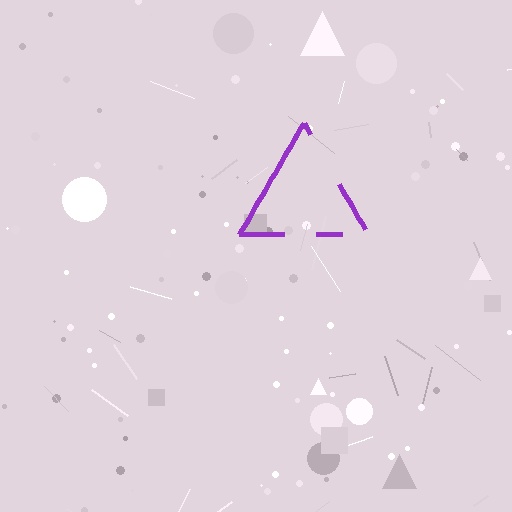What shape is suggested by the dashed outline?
The dashed outline suggests a triangle.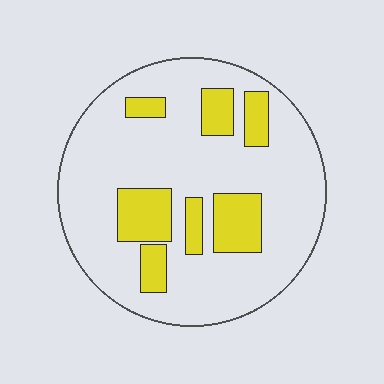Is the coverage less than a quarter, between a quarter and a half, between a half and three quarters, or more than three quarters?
Less than a quarter.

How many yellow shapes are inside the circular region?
7.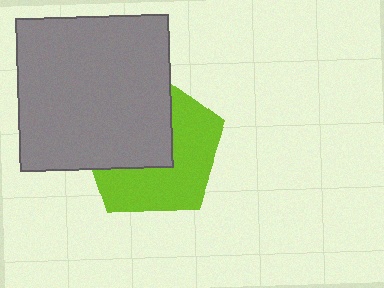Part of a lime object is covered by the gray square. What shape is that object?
It is a pentagon.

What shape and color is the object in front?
The object in front is a gray square.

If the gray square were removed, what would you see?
You would see the complete lime pentagon.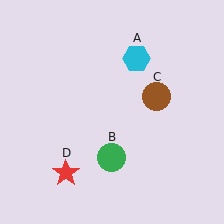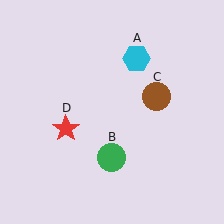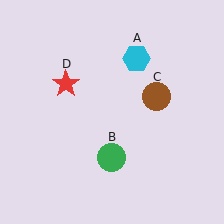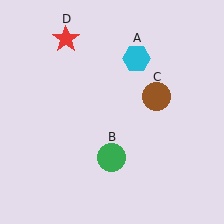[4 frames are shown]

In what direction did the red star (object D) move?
The red star (object D) moved up.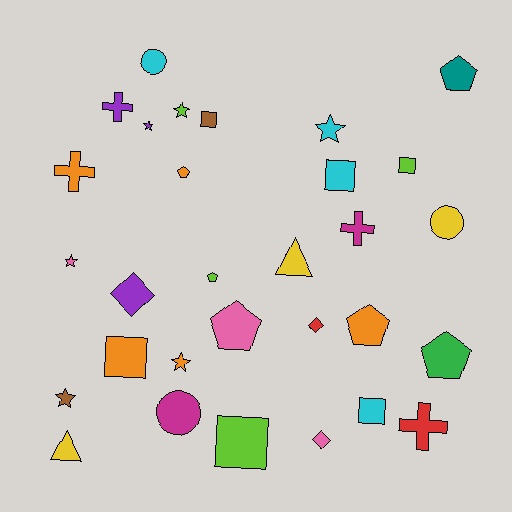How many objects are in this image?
There are 30 objects.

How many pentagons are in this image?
There are 6 pentagons.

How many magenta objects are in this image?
There are 2 magenta objects.